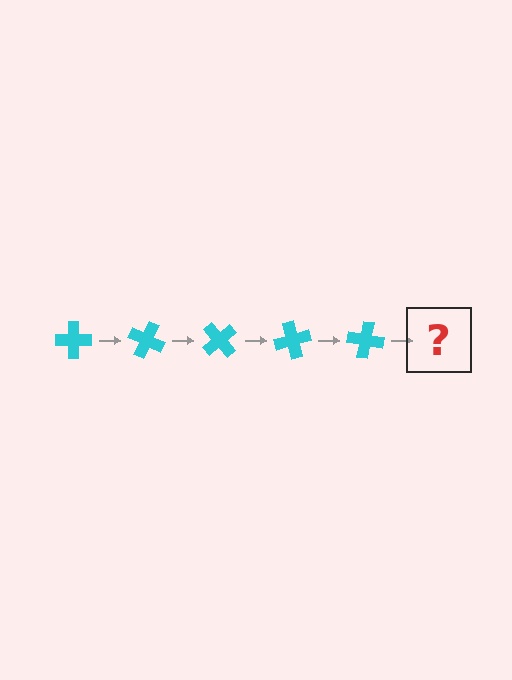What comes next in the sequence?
The next element should be a cyan cross rotated 125 degrees.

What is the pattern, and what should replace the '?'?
The pattern is that the cross rotates 25 degrees each step. The '?' should be a cyan cross rotated 125 degrees.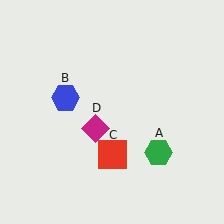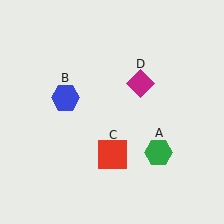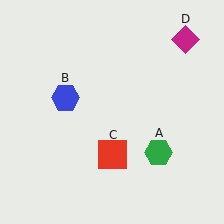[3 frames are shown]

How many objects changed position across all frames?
1 object changed position: magenta diamond (object D).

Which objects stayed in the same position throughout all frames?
Green hexagon (object A) and blue hexagon (object B) and red square (object C) remained stationary.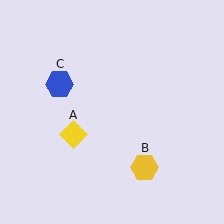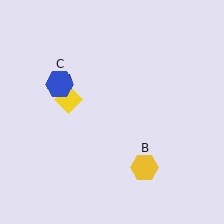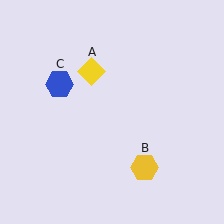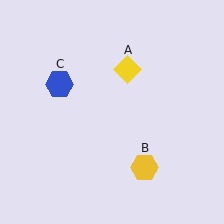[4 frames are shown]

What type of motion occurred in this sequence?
The yellow diamond (object A) rotated clockwise around the center of the scene.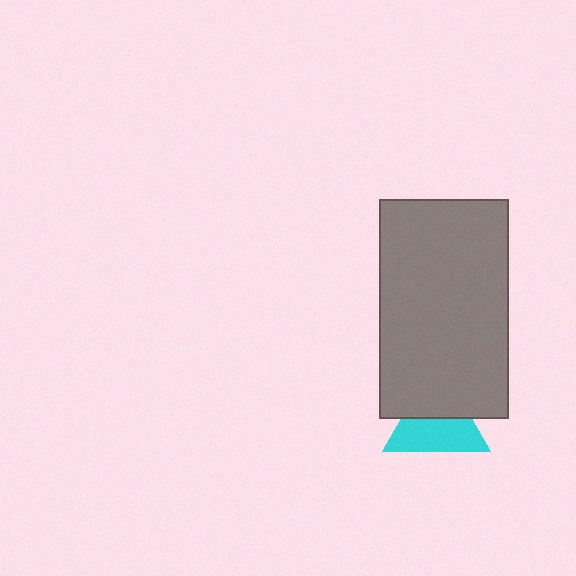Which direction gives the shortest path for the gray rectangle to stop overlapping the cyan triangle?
Moving up gives the shortest separation.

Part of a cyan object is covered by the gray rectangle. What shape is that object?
It is a triangle.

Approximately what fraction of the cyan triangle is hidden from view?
Roughly 44% of the cyan triangle is hidden behind the gray rectangle.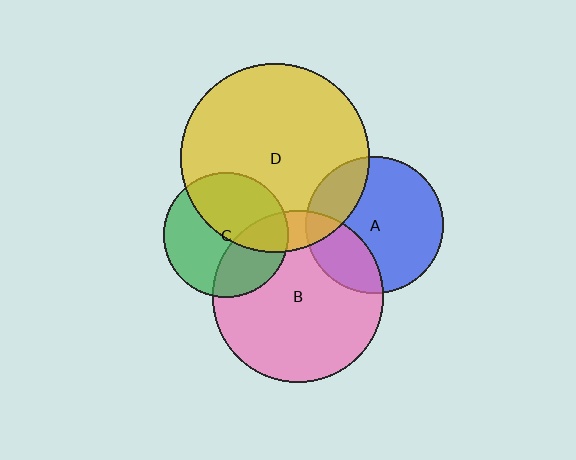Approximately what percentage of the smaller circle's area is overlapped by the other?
Approximately 45%.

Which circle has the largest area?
Circle D (yellow).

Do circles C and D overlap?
Yes.